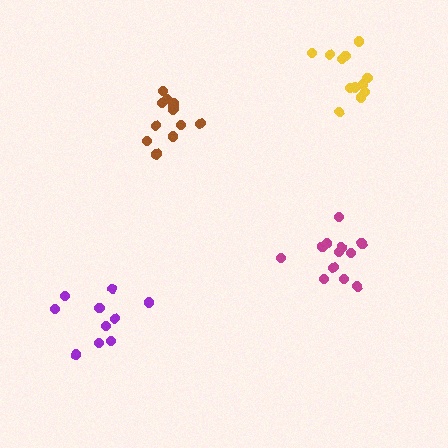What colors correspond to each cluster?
The clusters are colored: purple, brown, magenta, yellow.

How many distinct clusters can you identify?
There are 4 distinct clusters.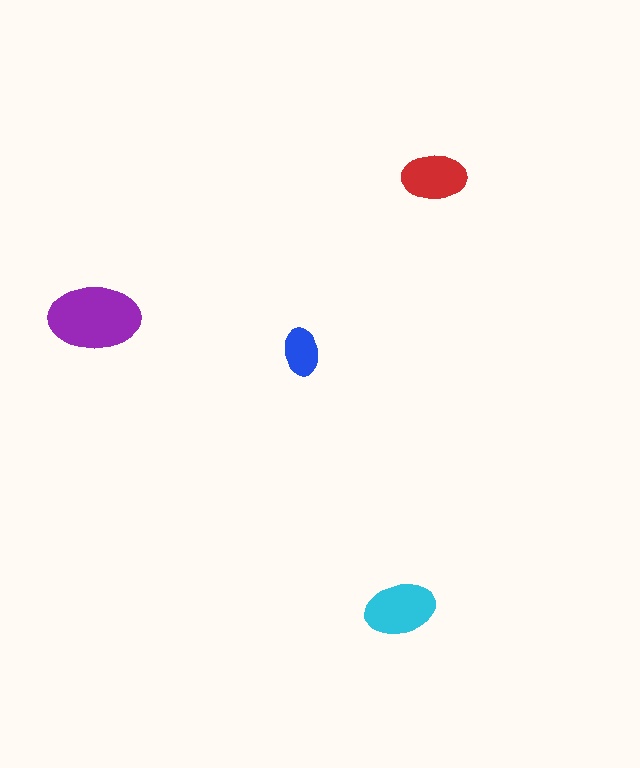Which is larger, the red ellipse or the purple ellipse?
The purple one.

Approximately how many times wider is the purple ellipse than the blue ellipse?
About 2 times wider.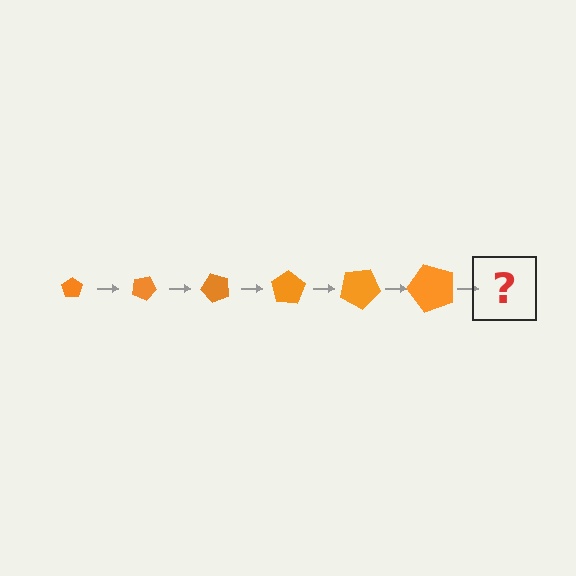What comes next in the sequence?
The next element should be a pentagon, larger than the previous one and rotated 150 degrees from the start.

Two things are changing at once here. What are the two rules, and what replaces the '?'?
The two rules are that the pentagon grows larger each step and it rotates 25 degrees each step. The '?' should be a pentagon, larger than the previous one and rotated 150 degrees from the start.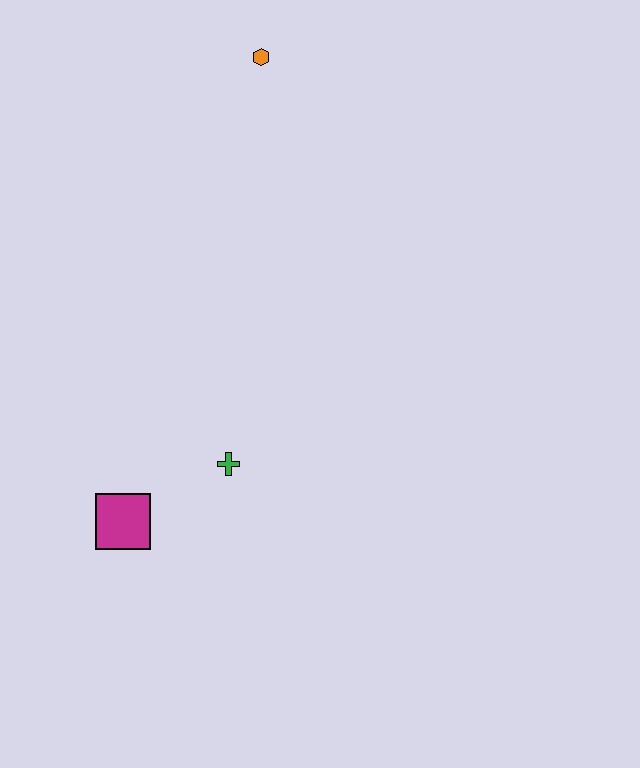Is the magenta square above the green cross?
No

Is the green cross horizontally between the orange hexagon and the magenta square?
Yes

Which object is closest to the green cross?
The magenta square is closest to the green cross.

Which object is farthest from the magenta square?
The orange hexagon is farthest from the magenta square.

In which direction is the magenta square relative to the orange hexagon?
The magenta square is below the orange hexagon.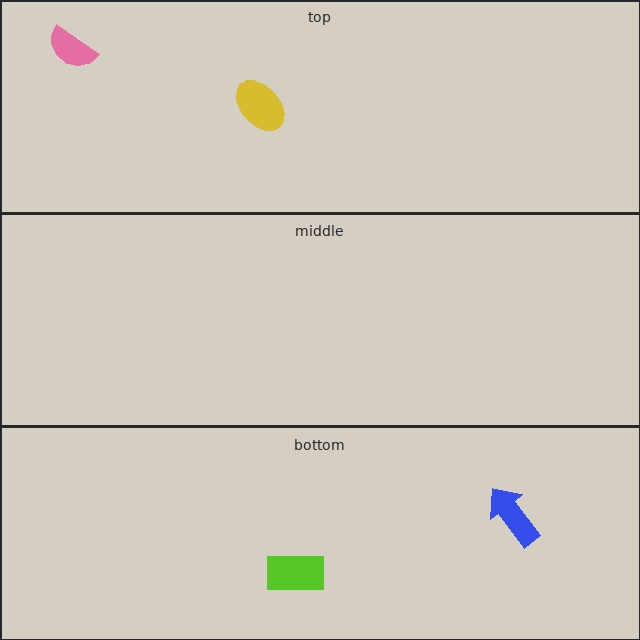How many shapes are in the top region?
2.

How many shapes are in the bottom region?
2.